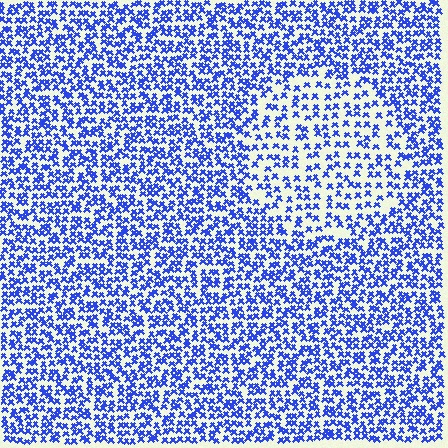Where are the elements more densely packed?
The elements are more densely packed outside the circle boundary.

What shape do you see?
I see a circle.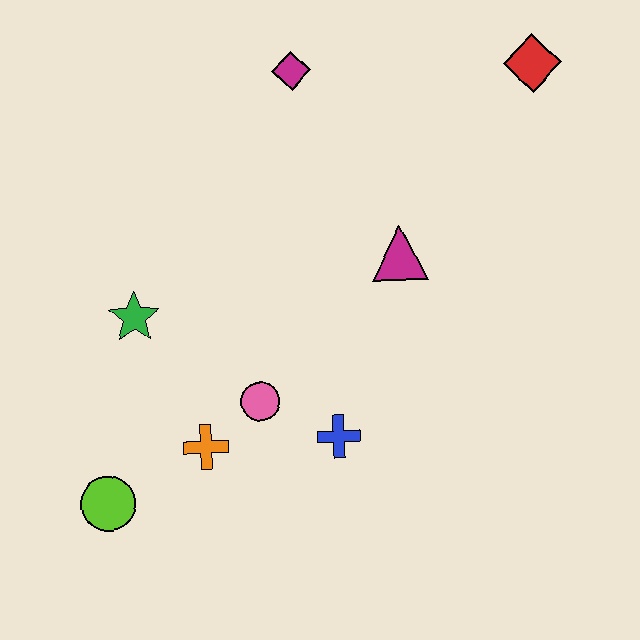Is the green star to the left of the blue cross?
Yes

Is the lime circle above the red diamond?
No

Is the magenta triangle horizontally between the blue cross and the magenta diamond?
No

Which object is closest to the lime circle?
The orange cross is closest to the lime circle.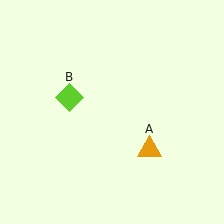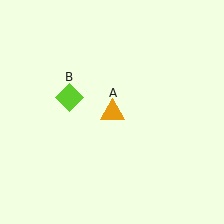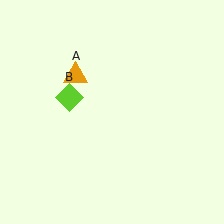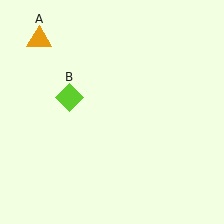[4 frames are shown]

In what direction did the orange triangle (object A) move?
The orange triangle (object A) moved up and to the left.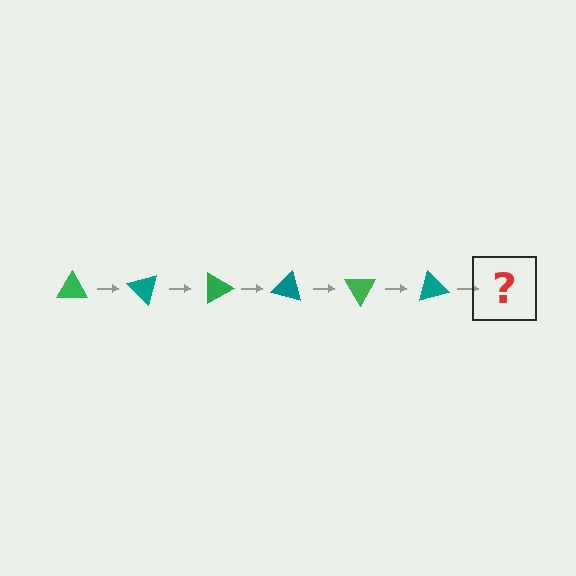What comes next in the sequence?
The next element should be a green triangle, rotated 270 degrees from the start.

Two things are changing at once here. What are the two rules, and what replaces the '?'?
The two rules are that it rotates 45 degrees each step and the color cycles through green and teal. The '?' should be a green triangle, rotated 270 degrees from the start.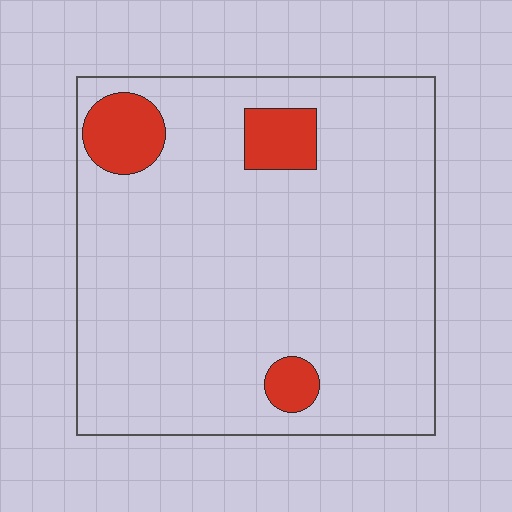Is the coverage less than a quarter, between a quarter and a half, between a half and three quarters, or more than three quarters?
Less than a quarter.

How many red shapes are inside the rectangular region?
3.